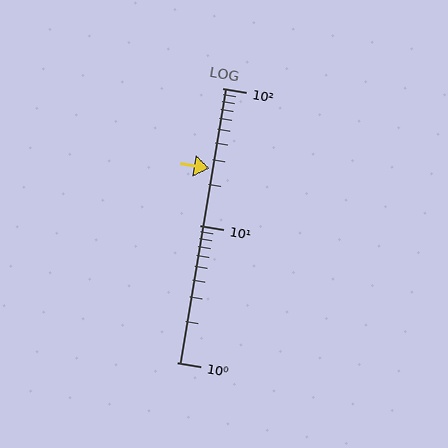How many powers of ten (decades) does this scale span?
The scale spans 2 decades, from 1 to 100.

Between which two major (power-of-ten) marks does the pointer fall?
The pointer is between 10 and 100.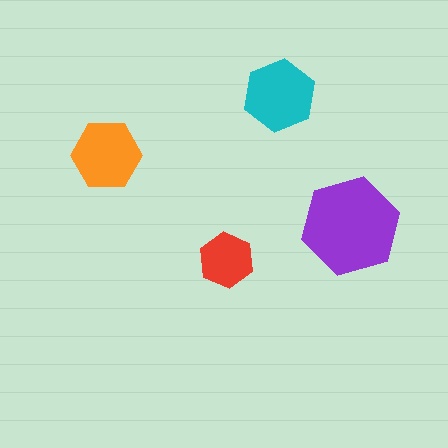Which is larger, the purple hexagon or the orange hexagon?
The purple one.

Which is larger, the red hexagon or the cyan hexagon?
The cyan one.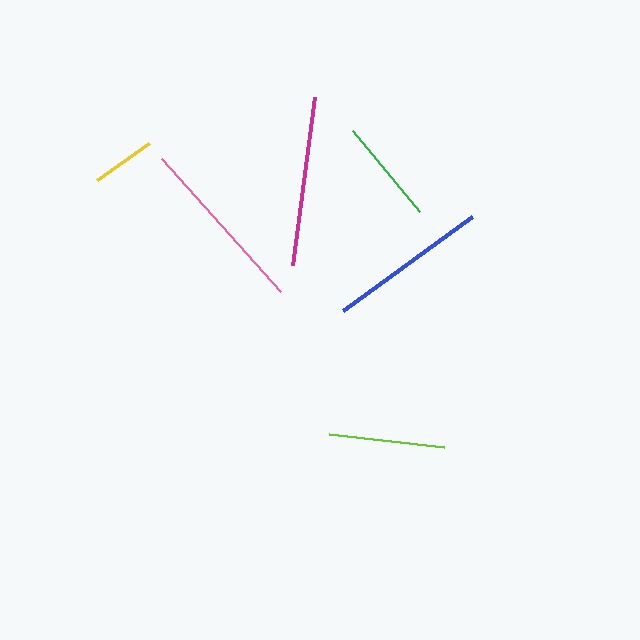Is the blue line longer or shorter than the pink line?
The pink line is longer than the blue line.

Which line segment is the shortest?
The yellow line is the shortest at approximately 64 pixels.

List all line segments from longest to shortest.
From longest to shortest: pink, magenta, blue, lime, green, yellow.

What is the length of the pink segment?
The pink segment is approximately 178 pixels long.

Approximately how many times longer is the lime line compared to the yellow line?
The lime line is approximately 1.8 times the length of the yellow line.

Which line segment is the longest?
The pink line is the longest at approximately 178 pixels.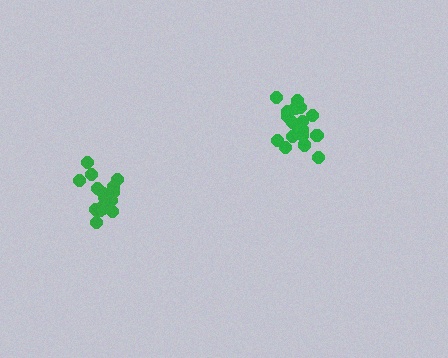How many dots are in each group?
Group 1: 20 dots, Group 2: 18 dots (38 total).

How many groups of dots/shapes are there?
There are 2 groups.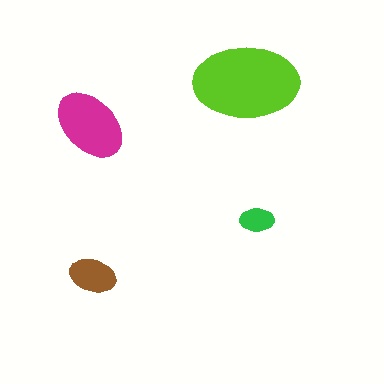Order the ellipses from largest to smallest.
the lime one, the magenta one, the brown one, the green one.